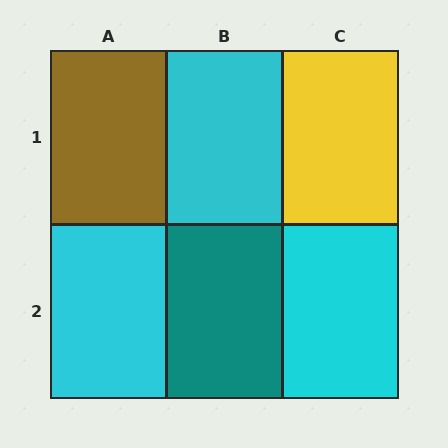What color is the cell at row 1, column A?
Brown.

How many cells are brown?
1 cell is brown.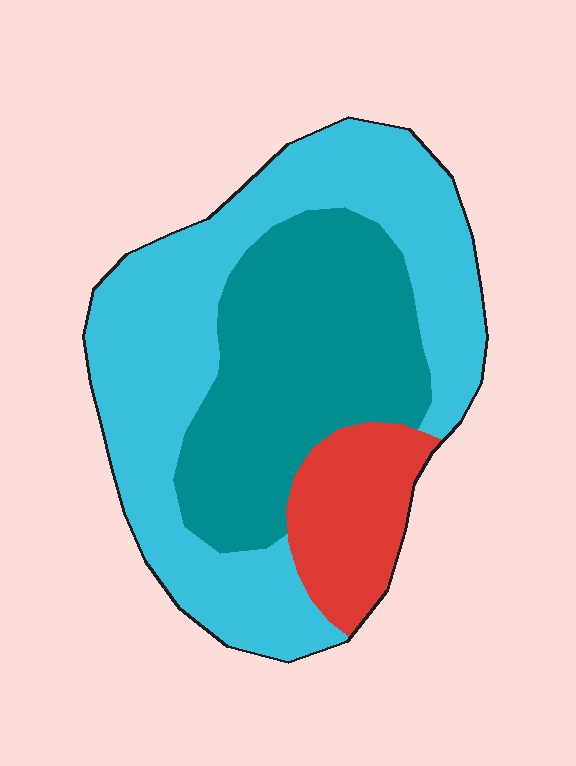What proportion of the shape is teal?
Teal takes up about three eighths (3/8) of the shape.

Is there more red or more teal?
Teal.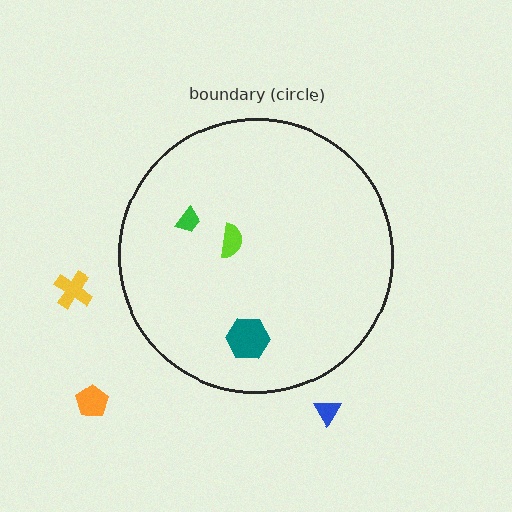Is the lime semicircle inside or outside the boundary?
Inside.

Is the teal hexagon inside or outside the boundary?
Inside.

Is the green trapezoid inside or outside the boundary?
Inside.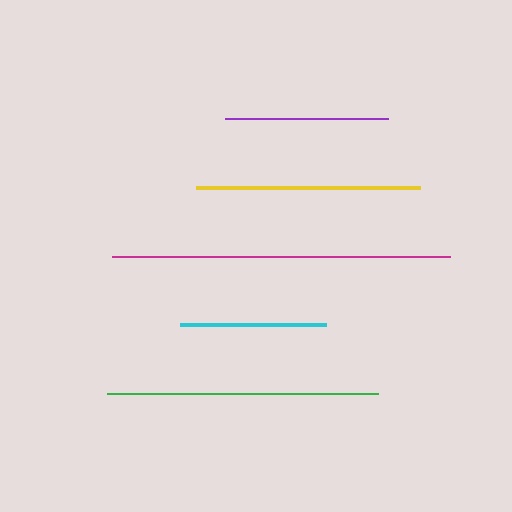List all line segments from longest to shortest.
From longest to shortest: magenta, green, yellow, purple, cyan.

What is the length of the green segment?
The green segment is approximately 271 pixels long.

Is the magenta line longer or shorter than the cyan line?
The magenta line is longer than the cyan line.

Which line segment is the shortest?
The cyan line is the shortest at approximately 147 pixels.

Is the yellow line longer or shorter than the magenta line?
The magenta line is longer than the yellow line.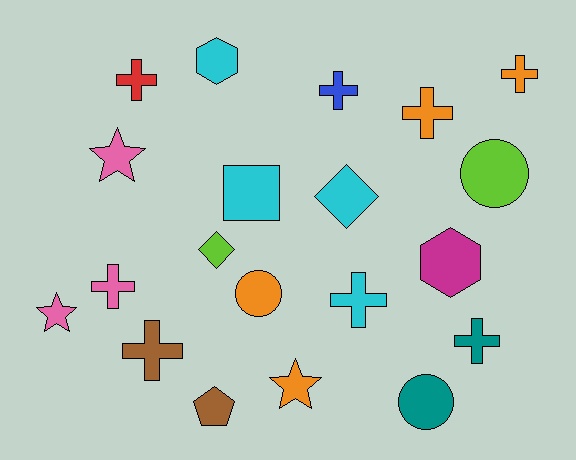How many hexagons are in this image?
There are 2 hexagons.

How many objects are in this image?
There are 20 objects.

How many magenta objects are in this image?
There is 1 magenta object.